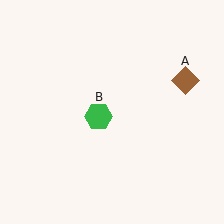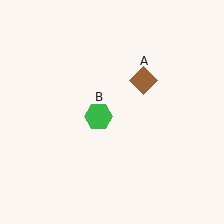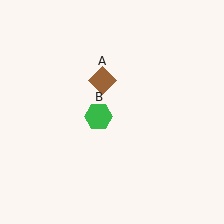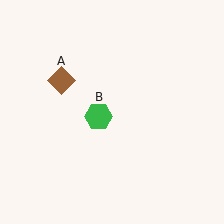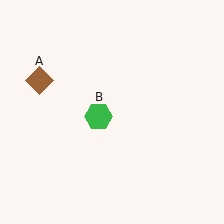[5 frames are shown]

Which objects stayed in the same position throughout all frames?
Green hexagon (object B) remained stationary.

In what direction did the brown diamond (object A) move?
The brown diamond (object A) moved left.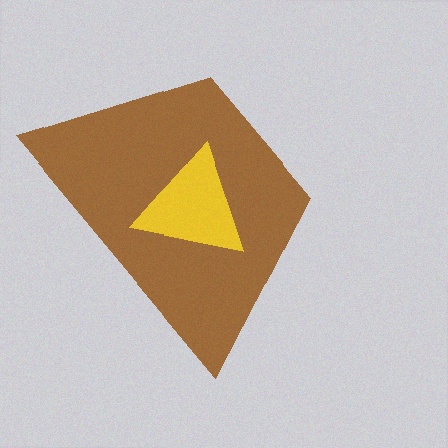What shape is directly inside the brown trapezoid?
The yellow triangle.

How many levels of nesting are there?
2.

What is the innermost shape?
The yellow triangle.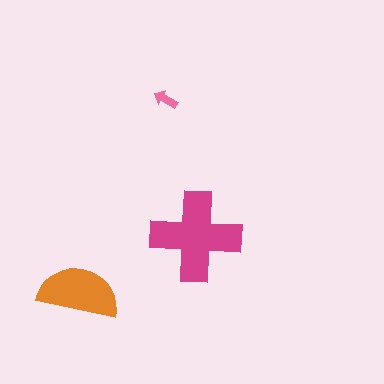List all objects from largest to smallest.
The magenta cross, the orange semicircle, the pink arrow.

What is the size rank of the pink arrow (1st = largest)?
3rd.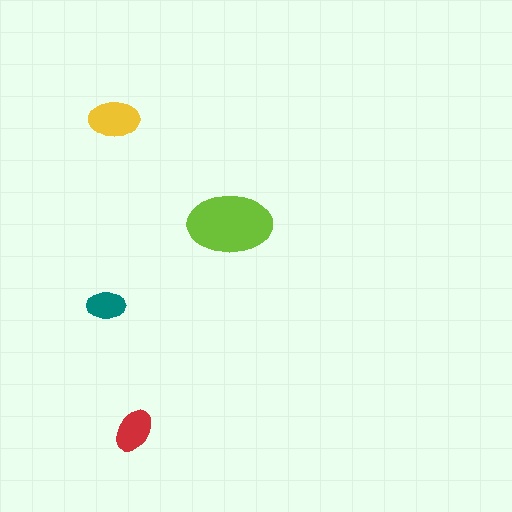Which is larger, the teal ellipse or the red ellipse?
The red one.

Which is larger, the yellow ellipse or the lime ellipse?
The lime one.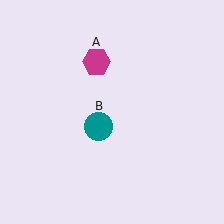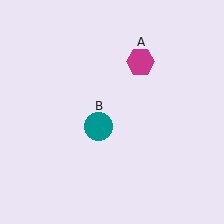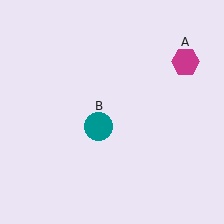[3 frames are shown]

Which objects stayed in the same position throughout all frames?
Teal circle (object B) remained stationary.